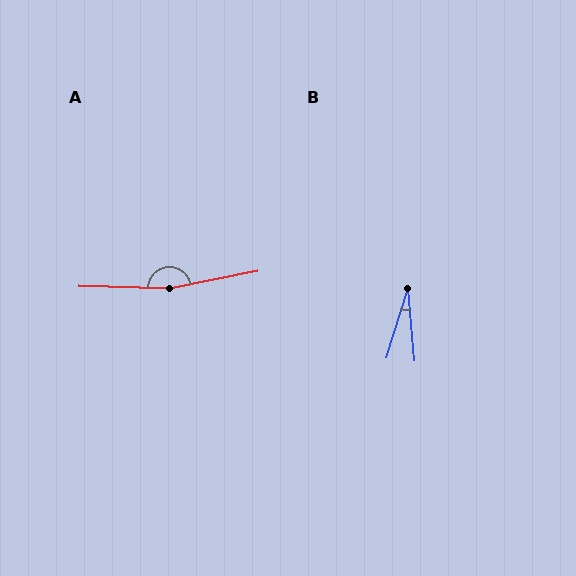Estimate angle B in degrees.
Approximately 23 degrees.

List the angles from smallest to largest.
B (23°), A (168°).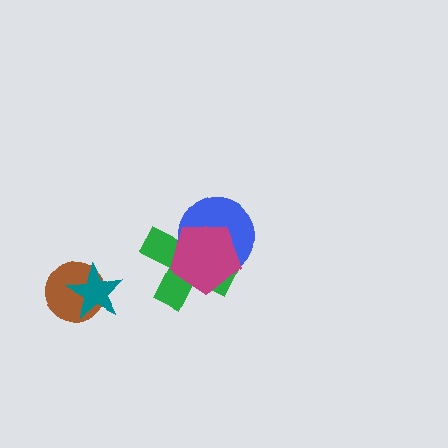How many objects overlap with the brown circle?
1 object overlaps with the brown circle.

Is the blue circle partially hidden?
Yes, it is partially covered by another shape.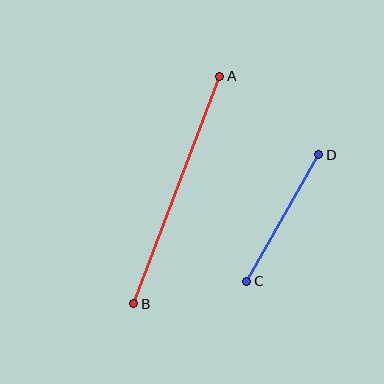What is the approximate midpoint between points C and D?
The midpoint is at approximately (283, 218) pixels.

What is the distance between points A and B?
The distance is approximately 243 pixels.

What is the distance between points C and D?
The distance is approximately 146 pixels.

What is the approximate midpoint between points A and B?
The midpoint is at approximately (177, 190) pixels.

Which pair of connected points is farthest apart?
Points A and B are farthest apart.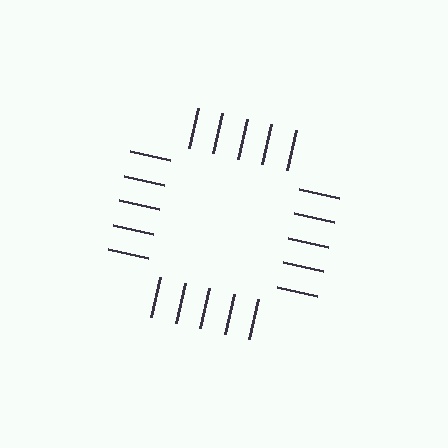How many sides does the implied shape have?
4 sides — the line-ends trace a square.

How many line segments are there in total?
20 — 5 along each of the 4 edges.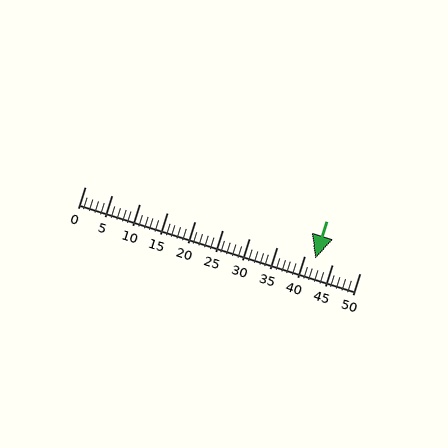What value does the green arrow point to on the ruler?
The green arrow points to approximately 42.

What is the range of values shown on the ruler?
The ruler shows values from 0 to 50.